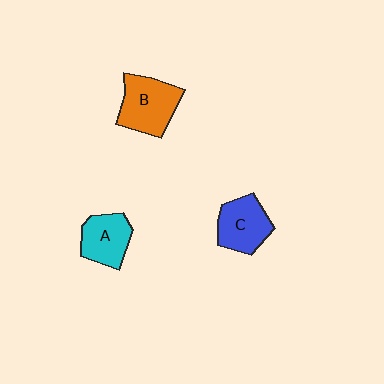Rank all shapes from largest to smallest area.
From largest to smallest: B (orange), C (blue), A (cyan).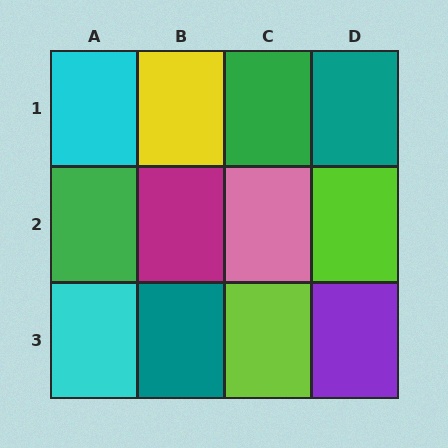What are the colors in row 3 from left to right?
Cyan, teal, lime, purple.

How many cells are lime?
2 cells are lime.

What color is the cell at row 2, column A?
Green.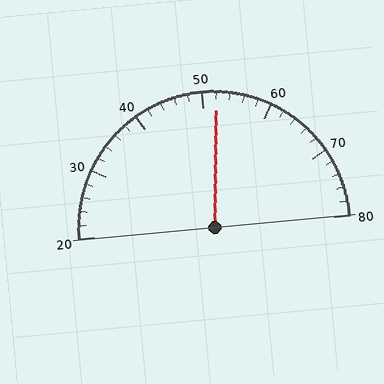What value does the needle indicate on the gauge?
The needle indicates approximately 52.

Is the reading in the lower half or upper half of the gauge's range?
The reading is in the upper half of the range (20 to 80).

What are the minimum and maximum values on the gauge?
The gauge ranges from 20 to 80.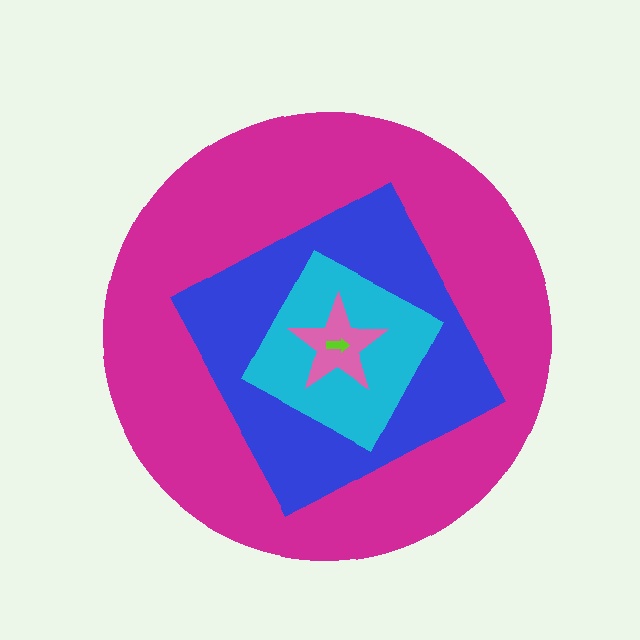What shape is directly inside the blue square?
The cyan diamond.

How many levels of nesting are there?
5.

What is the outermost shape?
The magenta circle.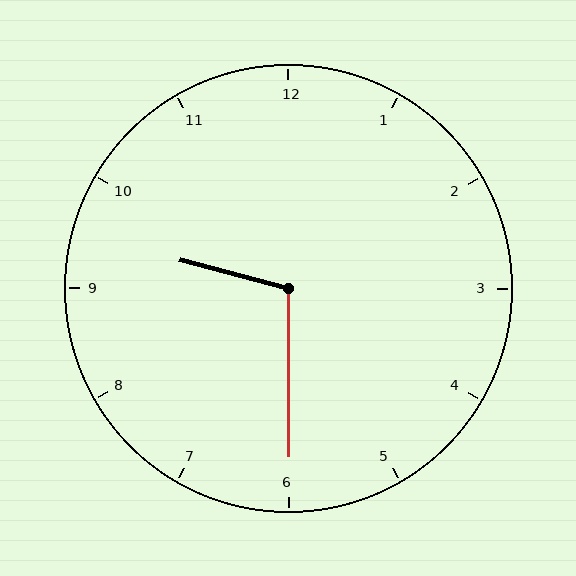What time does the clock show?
9:30.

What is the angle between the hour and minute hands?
Approximately 105 degrees.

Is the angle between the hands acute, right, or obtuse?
It is obtuse.